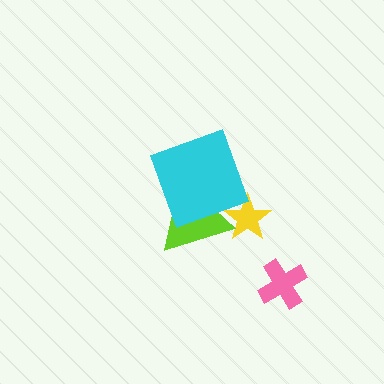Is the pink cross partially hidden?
No, no other shape covers it.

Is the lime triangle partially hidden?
Yes, it is partially covered by another shape.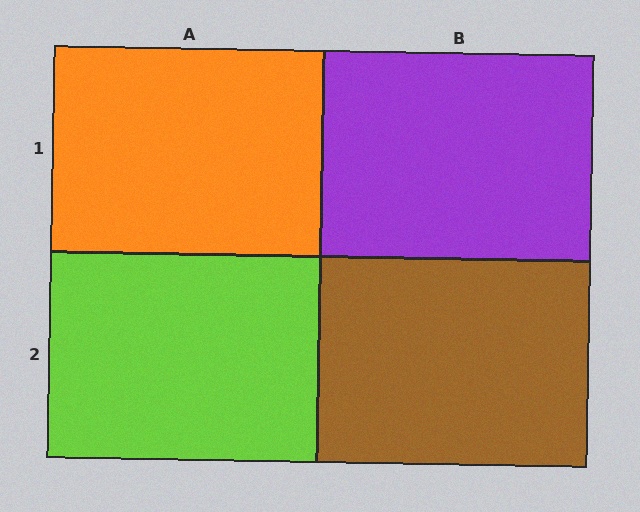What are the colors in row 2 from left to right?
Lime, brown.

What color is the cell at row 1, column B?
Purple.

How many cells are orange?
1 cell is orange.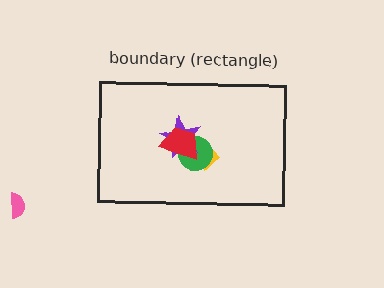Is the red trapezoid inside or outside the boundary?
Inside.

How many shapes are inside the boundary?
4 inside, 1 outside.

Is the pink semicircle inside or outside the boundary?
Outside.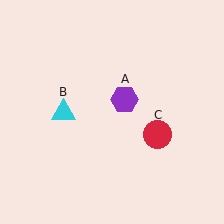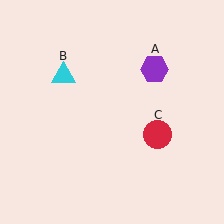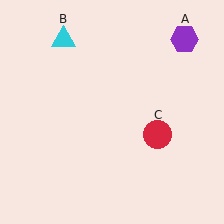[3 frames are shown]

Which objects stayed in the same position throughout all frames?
Red circle (object C) remained stationary.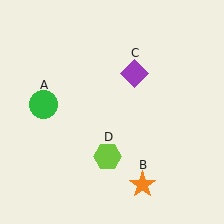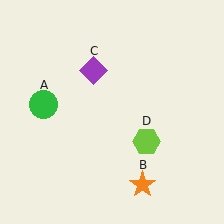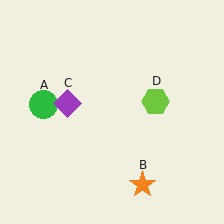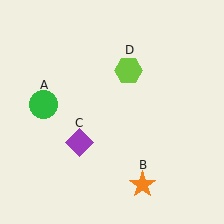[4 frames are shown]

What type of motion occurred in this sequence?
The purple diamond (object C), lime hexagon (object D) rotated counterclockwise around the center of the scene.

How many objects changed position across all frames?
2 objects changed position: purple diamond (object C), lime hexagon (object D).